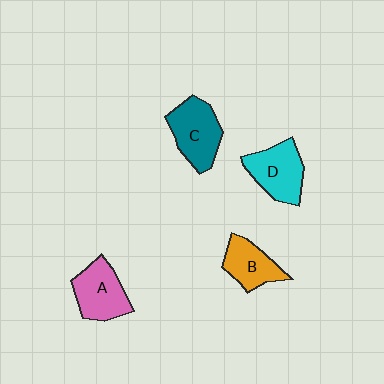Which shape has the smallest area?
Shape B (orange).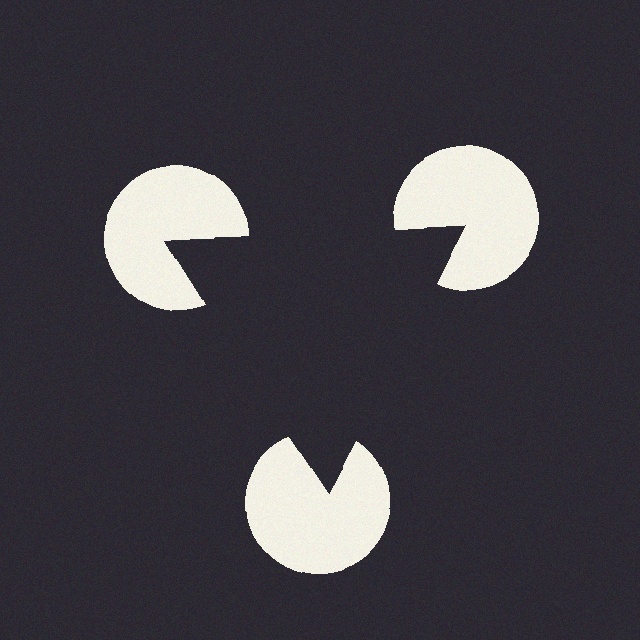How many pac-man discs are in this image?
There are 3 — one at each vertex of the illusory triangle.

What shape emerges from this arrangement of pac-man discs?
An illusory triangle — its edges are inferred from the aligned wedge cuts in the pac-man discs, not physically drawn.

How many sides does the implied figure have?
3 sides.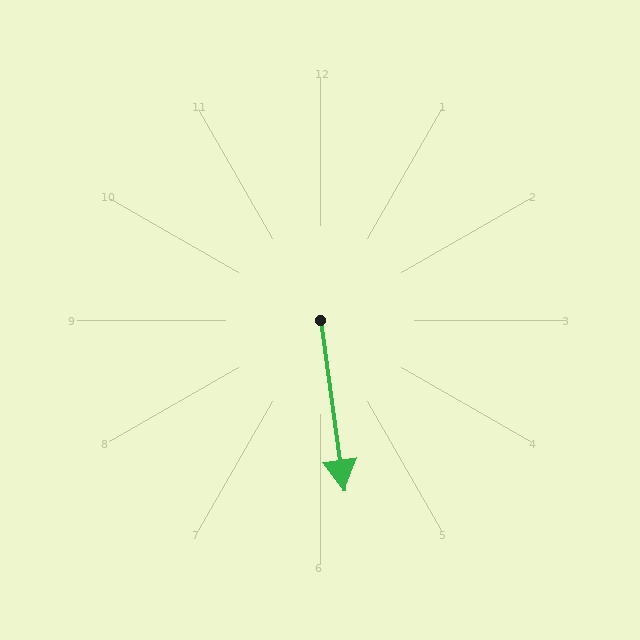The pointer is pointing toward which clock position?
Roughly 6 o'clock.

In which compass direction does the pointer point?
South.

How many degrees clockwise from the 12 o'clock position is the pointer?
Approximately 172 degrees.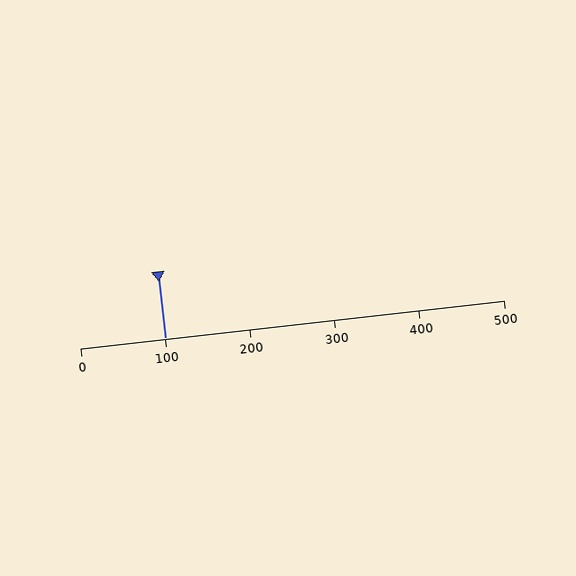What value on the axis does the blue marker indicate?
The marker indicates approximately 100.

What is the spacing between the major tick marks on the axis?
The major ticks are spaced 100 apart.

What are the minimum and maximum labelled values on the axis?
The axis runs from 0 to 500.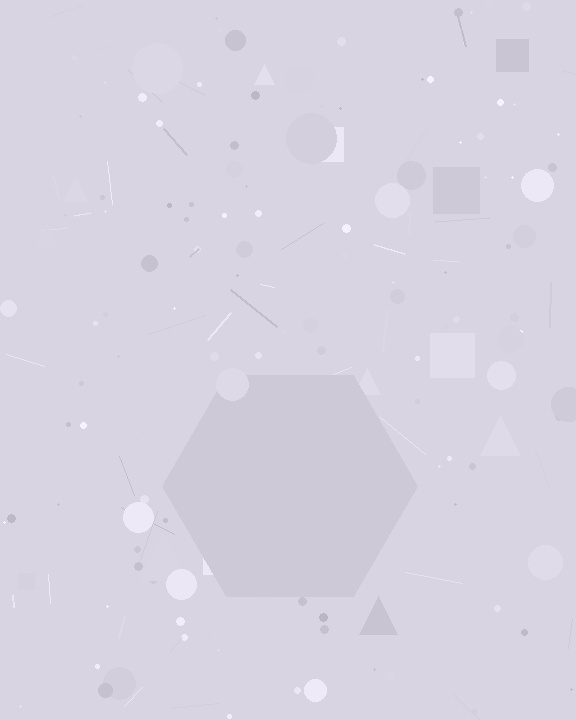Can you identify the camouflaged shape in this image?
The camouflaged shape is a hexagon.